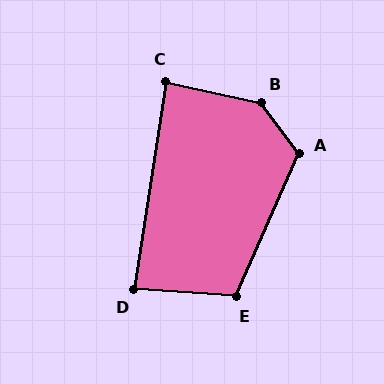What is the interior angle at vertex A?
Approximately 120 degrees (obtuse).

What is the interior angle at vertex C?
Approximately 87 degrees (approximately right).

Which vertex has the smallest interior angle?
D, at approximately 85 degrees.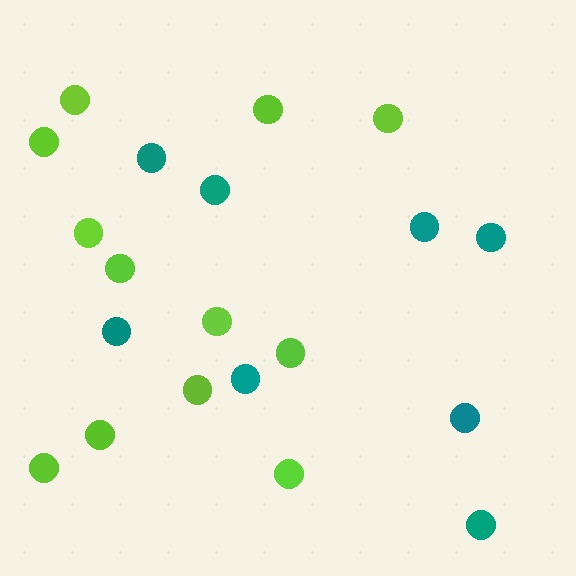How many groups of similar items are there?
There are 2 groups: one group of teal circles (8) and one group of lime circles (12).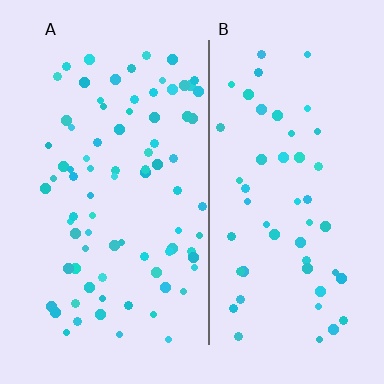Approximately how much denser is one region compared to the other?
Approximately 1.6× — region A over region B.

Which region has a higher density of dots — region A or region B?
A (the left).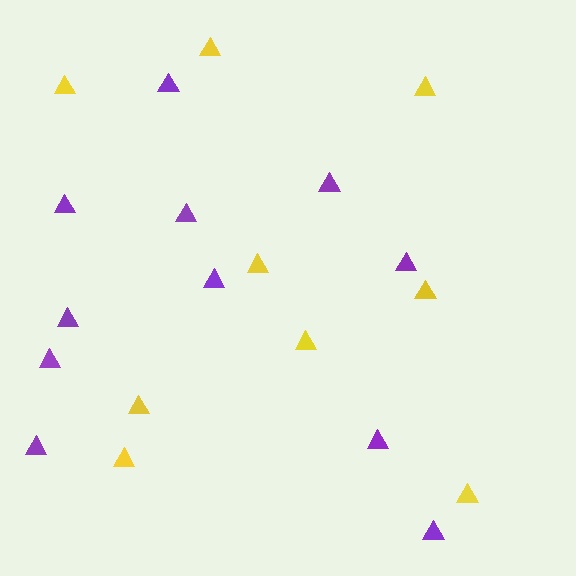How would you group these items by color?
There are 2 groups: one group of yellow triangles (9) and one group of purple triangles (11).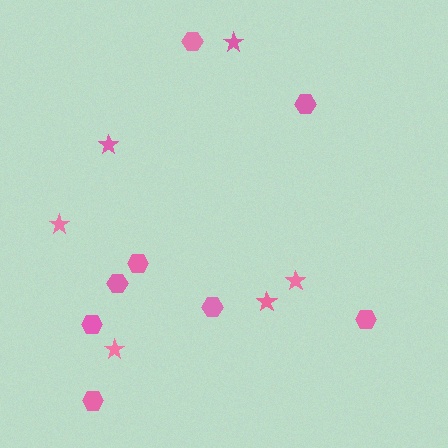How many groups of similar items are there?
There are 2 groups: one group of hexagons (8) and one group of stars (6).